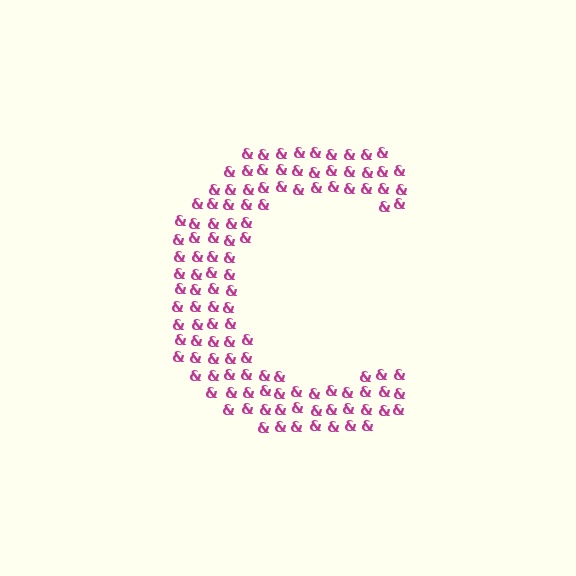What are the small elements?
The small elements are ampersands.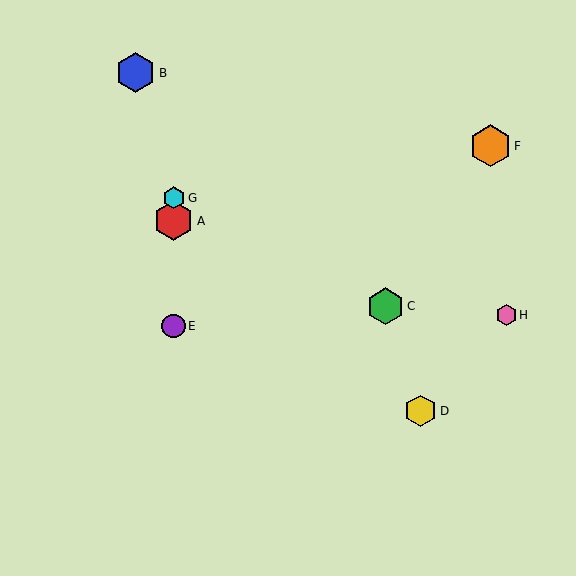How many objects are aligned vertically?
3 objects (A, E, G) are aligned vertically.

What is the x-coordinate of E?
Object E is at x≈174.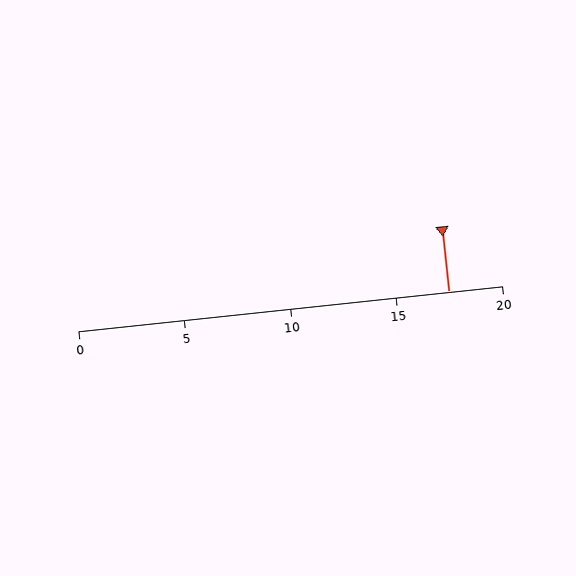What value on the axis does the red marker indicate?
The marker indicates approximately 17.5.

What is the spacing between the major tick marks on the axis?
The major ticks are spaced 5 apart.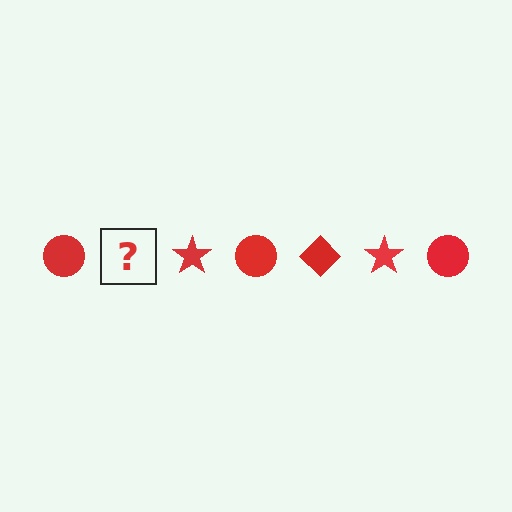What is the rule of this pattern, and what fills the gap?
The rule is that the pattern cycles through circle, diamond, star shapes in red. The gap should be filled with a red diamond.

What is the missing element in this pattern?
The missing element is a red diamond.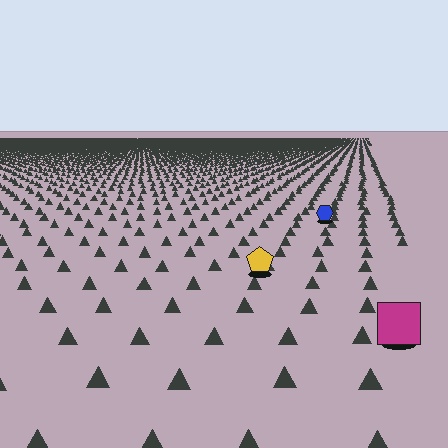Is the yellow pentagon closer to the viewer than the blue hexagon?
Yes. The yellow pentagon is closer — you can tell from the texture gradient: the ground texture is coarser near it.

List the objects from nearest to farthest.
From nearest to farthest: the magenta square, the yellow pentagon, the blue hexagon.